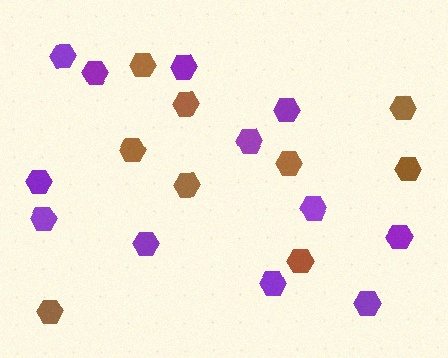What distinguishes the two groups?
There are 2 groups: one group of purple hexagons (12) and one group of brown hexagons (9).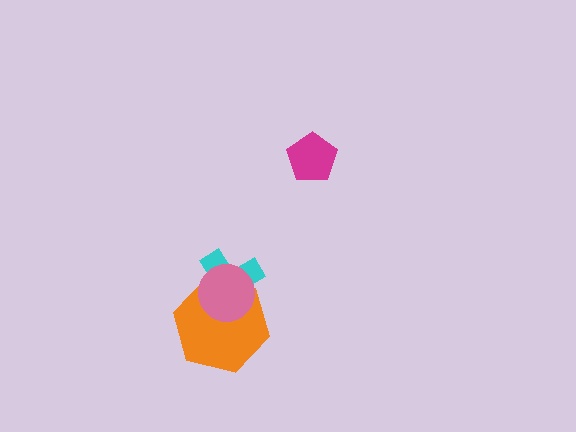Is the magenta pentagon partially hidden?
No, no other shape covers it.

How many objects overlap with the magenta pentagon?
0 objects overlap with the magenta pentagon.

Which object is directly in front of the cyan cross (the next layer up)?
The orange hexagon is directly in front of the cyan cross.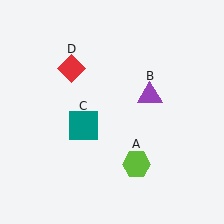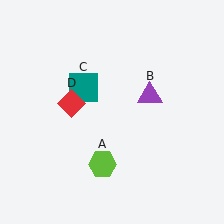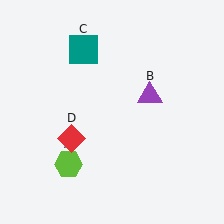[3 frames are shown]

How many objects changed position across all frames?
3 objects changed position: lime hexagon (object A), teal square (object C), red diamond (object D).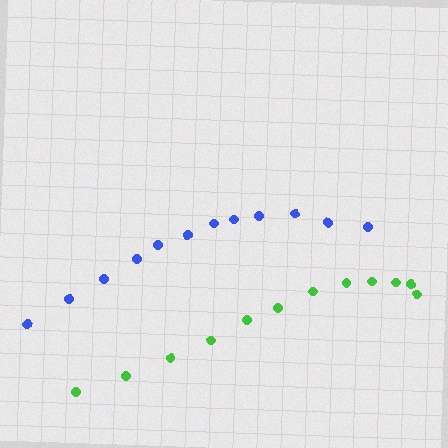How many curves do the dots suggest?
There are 2 distinct paths.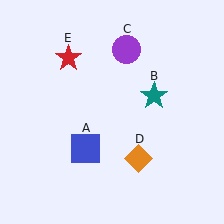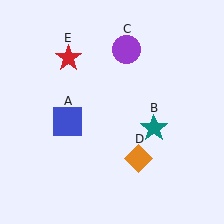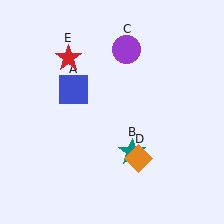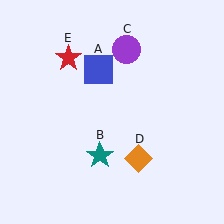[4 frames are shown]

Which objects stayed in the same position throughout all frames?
Purple circle (object C) and orange diamond (object D) and red star (object E) remained stationary.